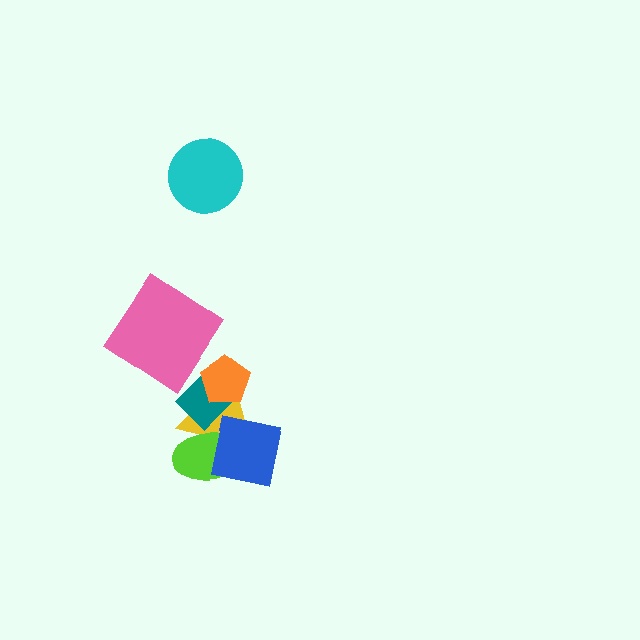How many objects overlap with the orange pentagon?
2 objects overlap with the orange pentagon.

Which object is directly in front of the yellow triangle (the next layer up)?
The lime ellipse is directly in front of the yellow triangle.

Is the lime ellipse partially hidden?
Yes, it is partially covered by another shape.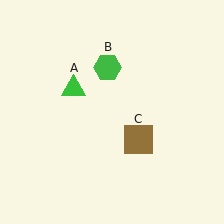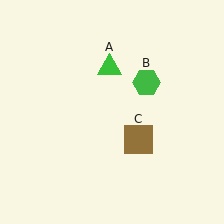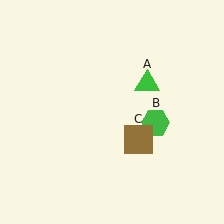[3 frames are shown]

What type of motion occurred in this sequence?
The green triangle (object A), green hexagon (object B) rotated clockwise around the center of the scene.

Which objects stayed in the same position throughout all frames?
Brown square (object C) remained stationary.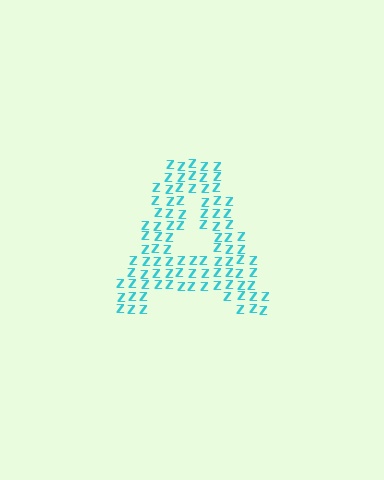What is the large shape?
The large shape is the letter A.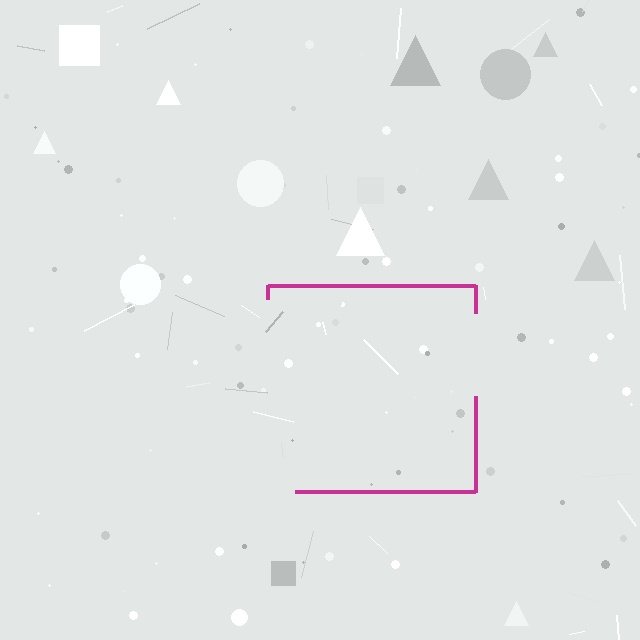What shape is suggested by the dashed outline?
The dashed outline suggests a square.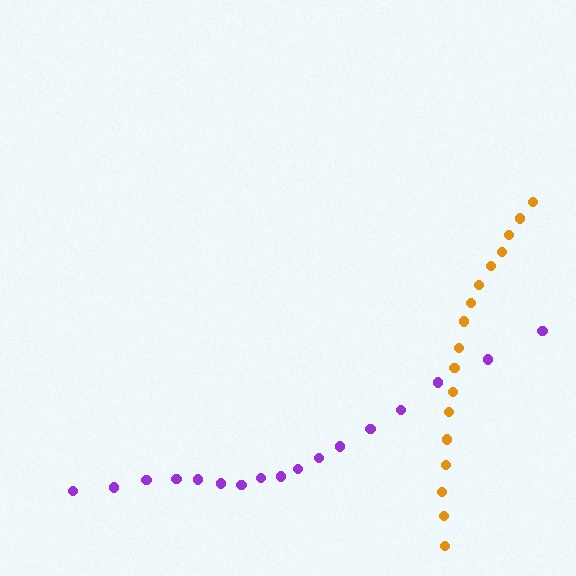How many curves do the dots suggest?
There are 2 distinct paths.